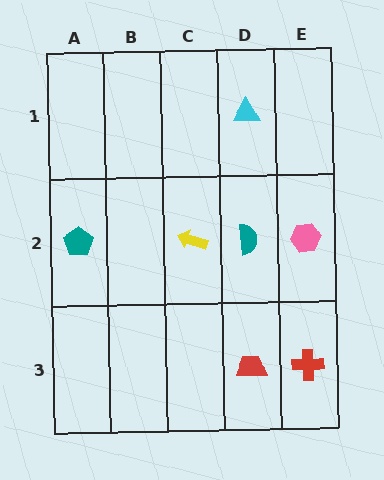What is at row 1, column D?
A cyan triangle.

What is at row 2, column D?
A teal semicircle.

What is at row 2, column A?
A teal pentagon.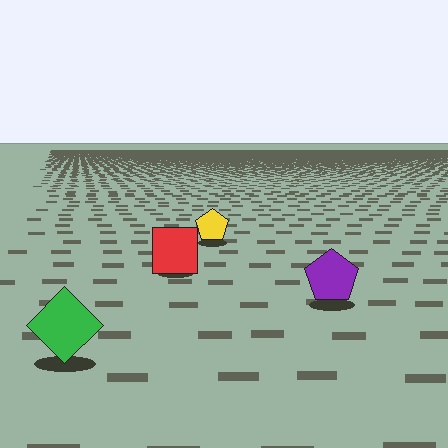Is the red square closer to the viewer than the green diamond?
No. The green diamond is closer — you can tell from the texture gradient: the ground texture is coarser near it.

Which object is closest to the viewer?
The green diamond is closest. The texture marks near it are larger and more spread out.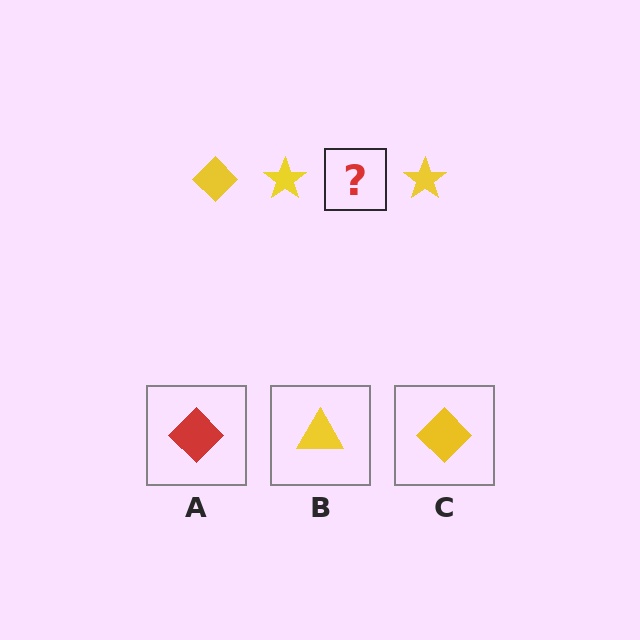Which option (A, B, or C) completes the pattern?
C.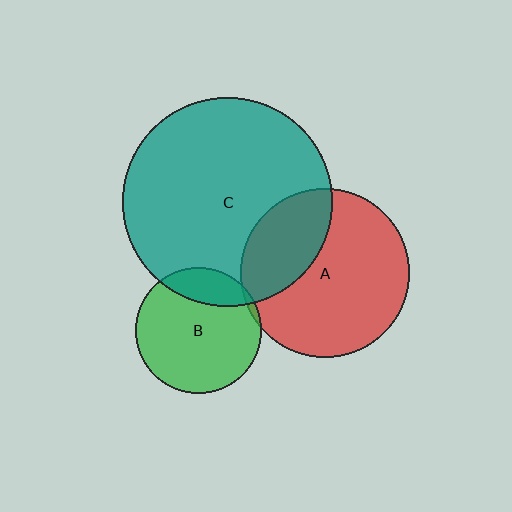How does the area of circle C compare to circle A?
Approximately 1.5 times.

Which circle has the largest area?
Circle C (teal).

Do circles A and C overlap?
Yes.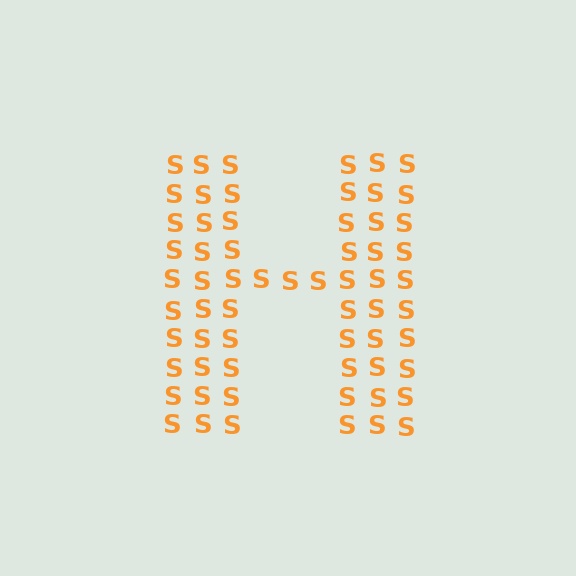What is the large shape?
The large shape is the letter H.